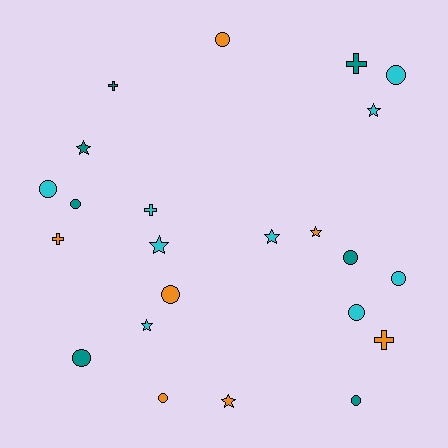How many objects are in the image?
There are 23 objects.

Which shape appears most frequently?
Circle, with 11 objects.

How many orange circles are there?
There are 3 orange circles.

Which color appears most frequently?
Cyan, with 9 objects.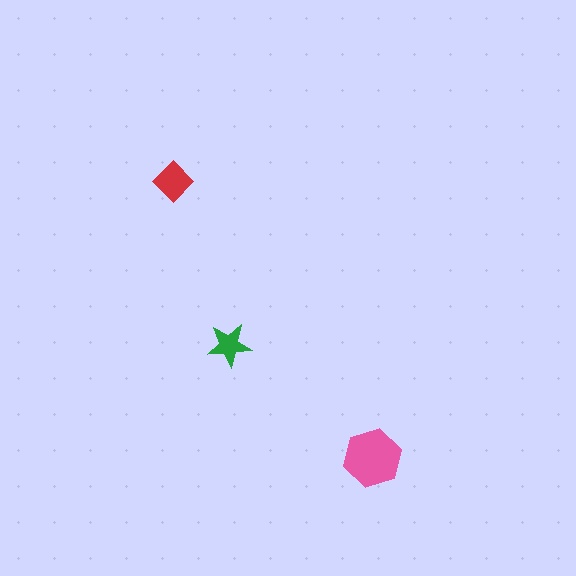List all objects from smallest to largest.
The green star, the red diamond, the pink hexagon.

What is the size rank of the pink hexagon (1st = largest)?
1st.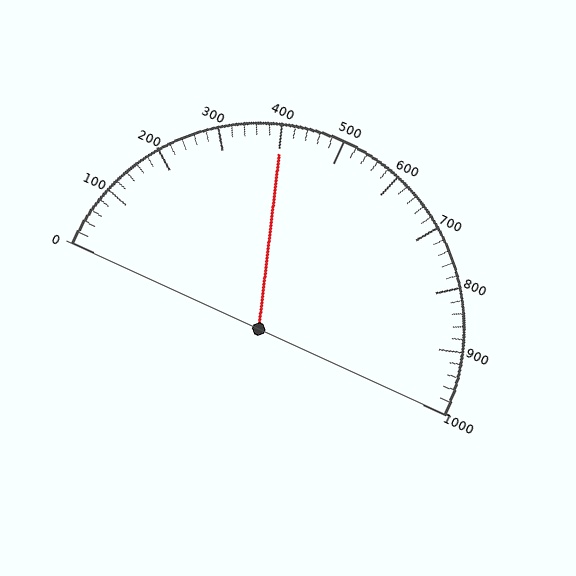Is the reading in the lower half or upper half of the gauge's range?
The reading is in the lower half of the range (0 to 1000).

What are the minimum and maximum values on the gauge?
The gauge ranges from 0 to 1000.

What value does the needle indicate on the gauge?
The needle indicates approximately 400.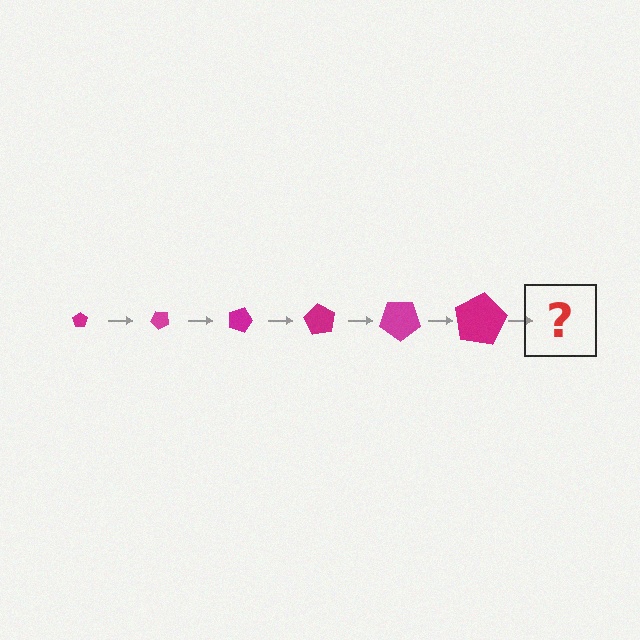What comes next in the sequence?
The next element should be a pentagon, larger than the previous one and rotated 270 degrees from the start.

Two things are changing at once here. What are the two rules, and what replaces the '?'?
The two rules are that the pentagon grows larger each step and it rotates 45 degrees each step. The '?' should be a pentagon, larger than the previous one and rotated 270 degrees from the start.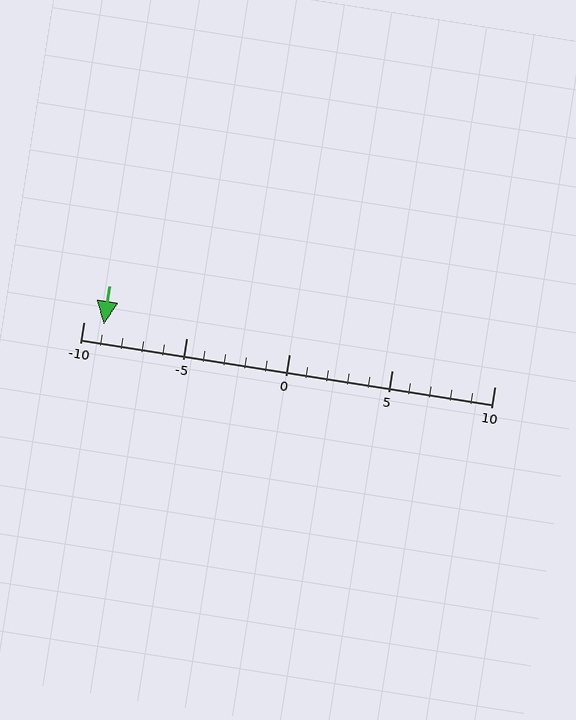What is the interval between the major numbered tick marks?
The major tick marks are spaced 5 units apart.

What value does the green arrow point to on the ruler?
The green arrow points to approximately -9.